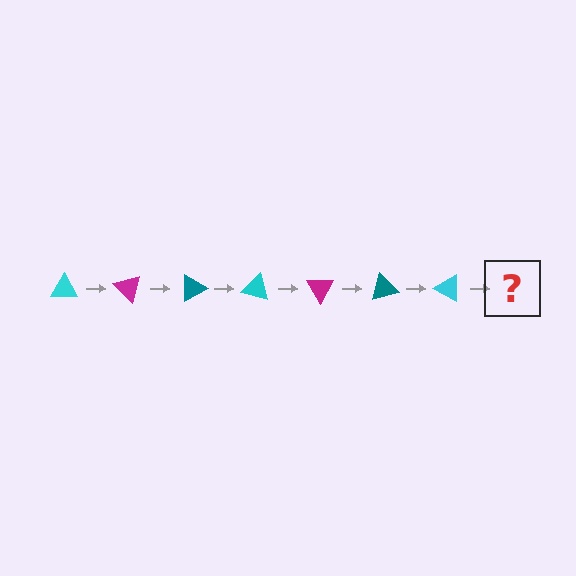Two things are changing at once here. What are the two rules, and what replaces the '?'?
The two rules are that it rotates 45 degrees each step and the color cycles through cyan, magenta, and teal. The '?' should be a magenta triangle, rotated 315 degrees from the start.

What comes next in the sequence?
The next element should be a magenta triangle, rotated 315 degrees from the start.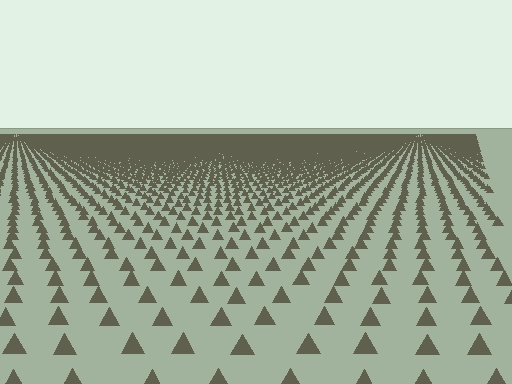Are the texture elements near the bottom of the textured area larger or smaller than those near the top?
Larger. Near the bottom, elements are closer to the viewer and appear at a bigger on-screen size.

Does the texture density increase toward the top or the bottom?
Density increases toward the top.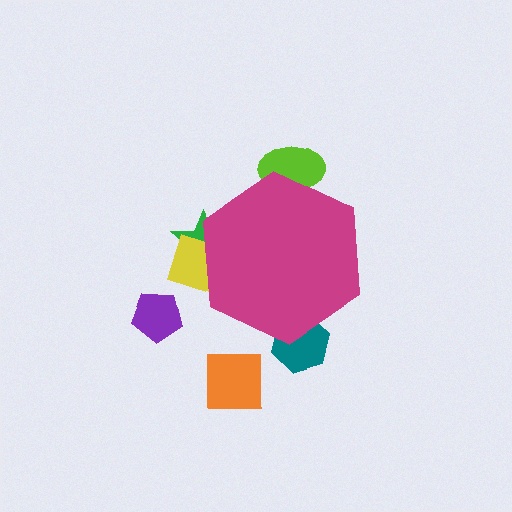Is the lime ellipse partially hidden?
Yes, the lime ellipse is partially hidden behind the magenta hexagon.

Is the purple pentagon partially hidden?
No, the purple pentagon is fully visible.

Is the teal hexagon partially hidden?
Yes, the teal hexagon is partially hidden behind the magenta hexagon.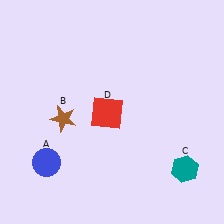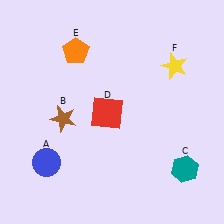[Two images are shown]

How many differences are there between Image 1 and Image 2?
There are 2 differences between the two images.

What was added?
An orange pentagon (E), a yellow star (F) were added in Image 2.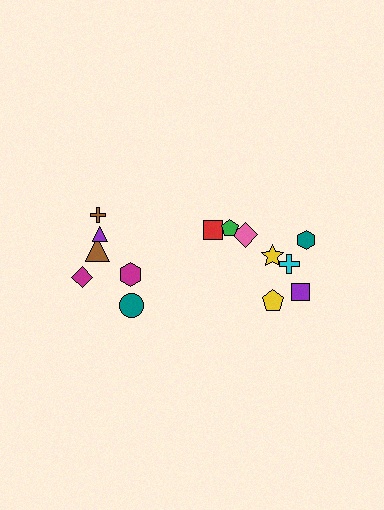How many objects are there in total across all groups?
There are 14 objects.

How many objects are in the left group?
There are 6 objects.